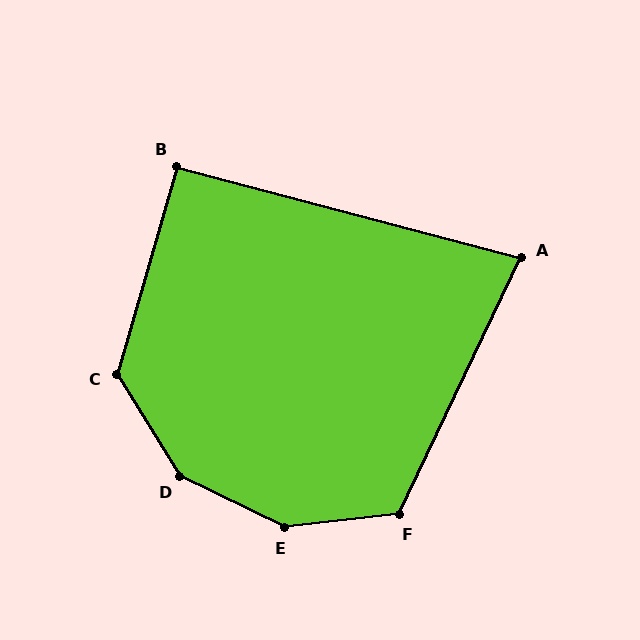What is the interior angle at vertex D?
Approximately 147 degrees (obtuse).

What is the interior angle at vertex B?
Approximately 91 degrees (approximately right).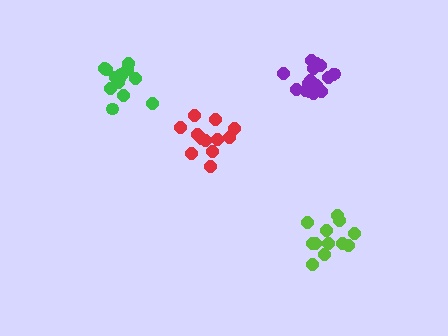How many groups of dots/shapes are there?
There are 4 groups.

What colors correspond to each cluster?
The clusters are colored: lime, purple, red, green.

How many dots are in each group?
Group 1: 12 dots, Group 2: 17 dots, Group 3: 12 dots, Group 4: 14 dots (55 total).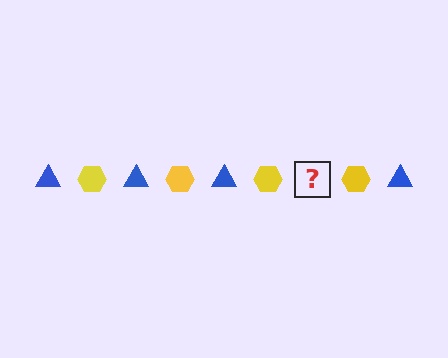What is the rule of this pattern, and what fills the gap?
The rule is that the pattern alternates between blue triangle and yellow hexagon. The gap should be filled with a blue triangle.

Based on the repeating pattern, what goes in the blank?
The blank should be a blue triangle.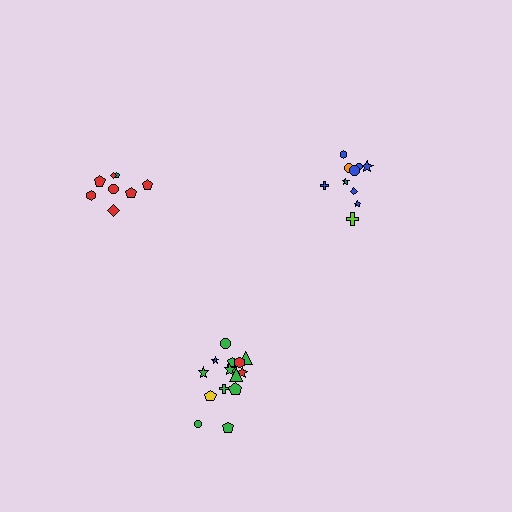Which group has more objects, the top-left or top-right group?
The top-right group.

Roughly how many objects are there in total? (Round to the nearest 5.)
Roughly 35 objects in total.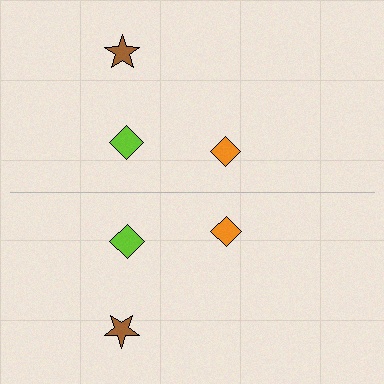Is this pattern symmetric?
Yes, this pattern has bilateral (reflection) symmetry.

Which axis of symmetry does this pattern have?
The pattern has a horizontal axis of symmetry running through the center of the image.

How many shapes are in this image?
There are 6 shapes in this image.